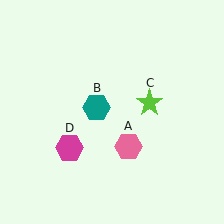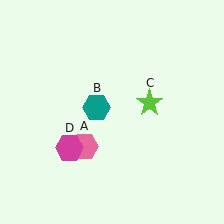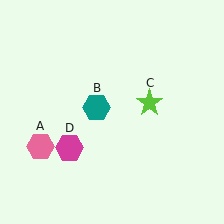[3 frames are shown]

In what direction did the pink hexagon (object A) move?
The pink hexagon (object A) moved left.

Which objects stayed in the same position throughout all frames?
Teal hexagon (object B) and lime star (object C) and magenta hexagon (object D) remained stationary.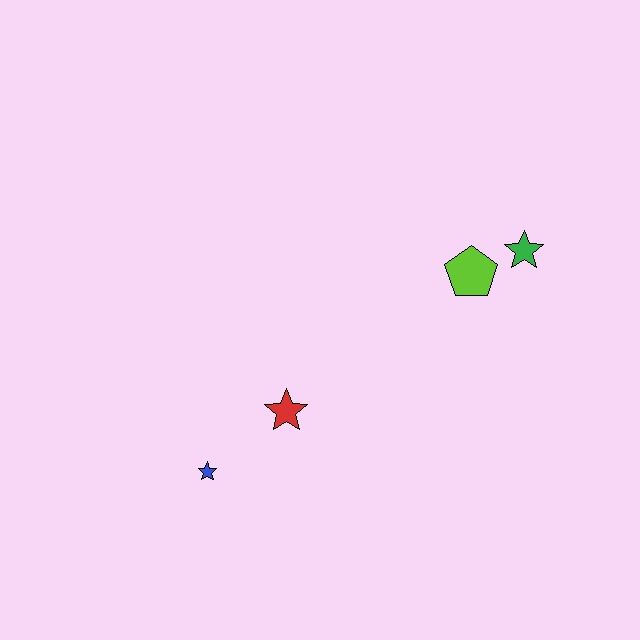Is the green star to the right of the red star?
Yes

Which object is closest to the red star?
The blue star is closest to the red star.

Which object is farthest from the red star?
The green star is farthest from the red star.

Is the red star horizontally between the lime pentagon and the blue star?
Yes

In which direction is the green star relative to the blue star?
The green star is to the right of the blue star.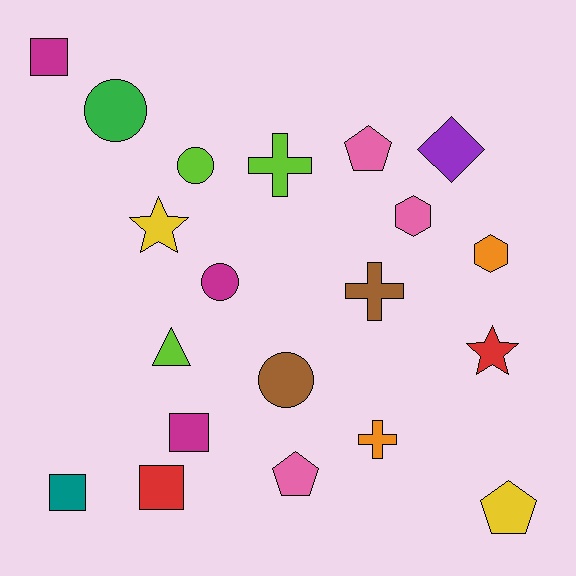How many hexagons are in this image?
There are 2 hexagons.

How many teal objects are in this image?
There is 1 teal object.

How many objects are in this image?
There are 20 objects.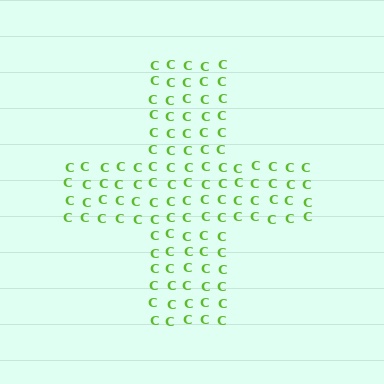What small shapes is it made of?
It is made of small letter C's.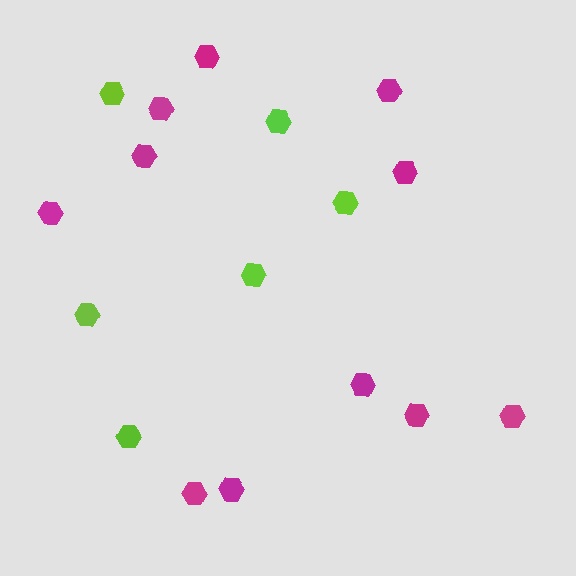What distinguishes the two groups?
There are 2 groups: one group of magenta hexagons (11) and one group of lime hexagons (6).